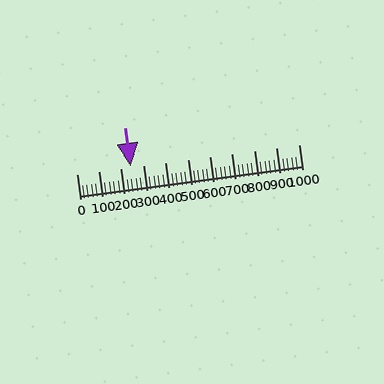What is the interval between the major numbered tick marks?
The major tick marks are spaced 100 units apart.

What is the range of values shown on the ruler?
The ruler shows values from 0 to 1000.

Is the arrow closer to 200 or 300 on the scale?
The arrow is closer to 200.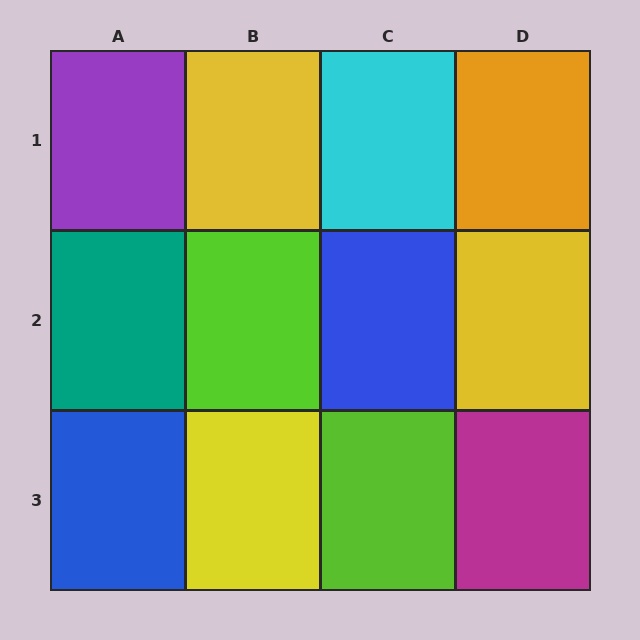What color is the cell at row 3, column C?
Lime.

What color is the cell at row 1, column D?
Orange.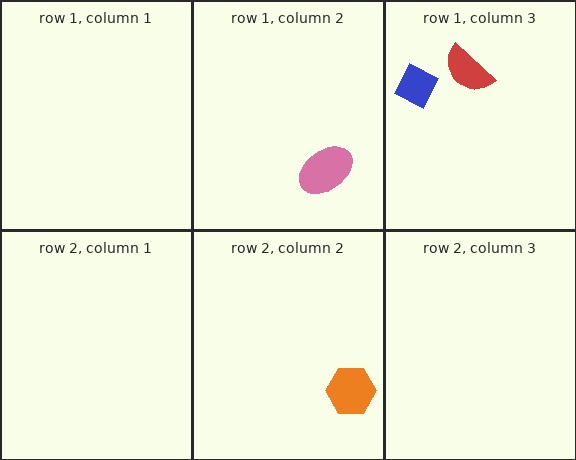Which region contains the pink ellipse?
The row 1, column 2 region.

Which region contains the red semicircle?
The row 1, column 3 region.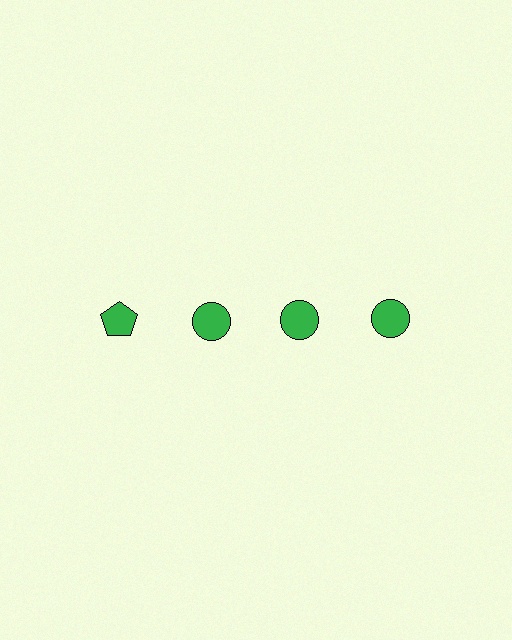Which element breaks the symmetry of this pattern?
The green pentagon in the top row, leftmost column breaks the symmetry. All other shapes are green circles.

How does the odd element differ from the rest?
It has a different shape: pentagon instead of circle.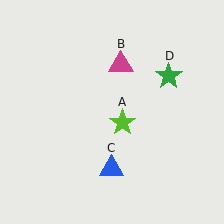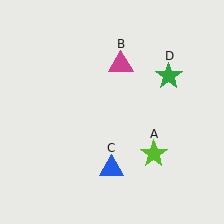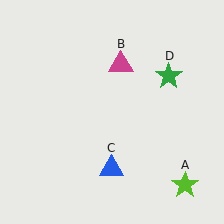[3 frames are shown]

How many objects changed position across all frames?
1 object changed position: lime star (object A).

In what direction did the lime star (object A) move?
The lime star (object A) moved down and to the right.